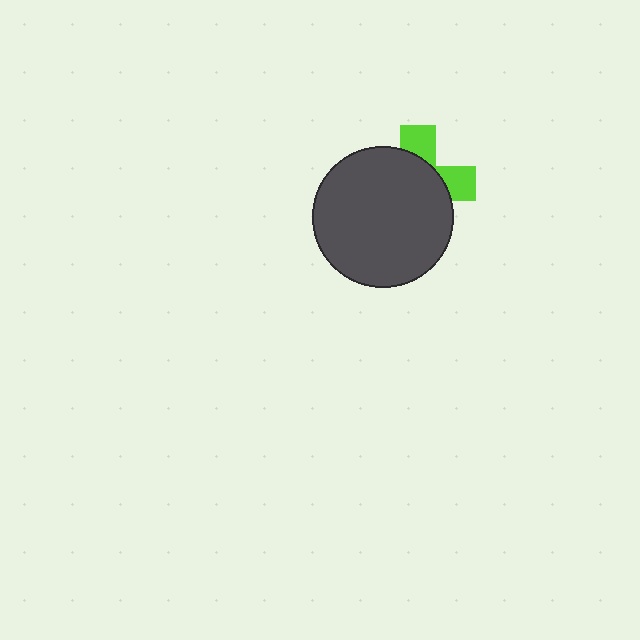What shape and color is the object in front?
The object in front is a dark gray circle.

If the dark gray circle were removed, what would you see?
You would see the complete lime cross.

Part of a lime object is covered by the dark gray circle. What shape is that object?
It is a cross.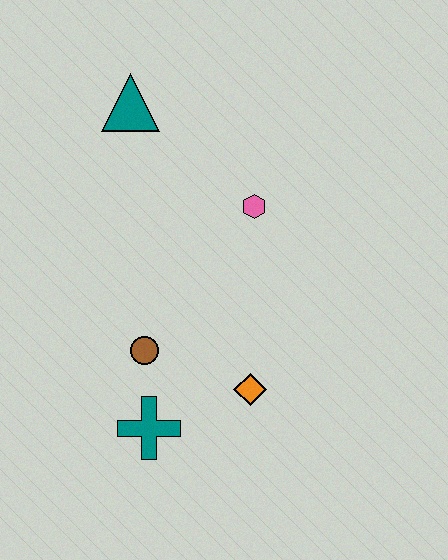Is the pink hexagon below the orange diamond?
No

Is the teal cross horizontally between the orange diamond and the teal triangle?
Yes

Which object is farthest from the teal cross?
The teal triangle is farthest from the teal cross.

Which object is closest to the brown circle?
The teal cross is closest to the brown circle.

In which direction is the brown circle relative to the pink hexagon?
The brown circle is below the pink hexagon.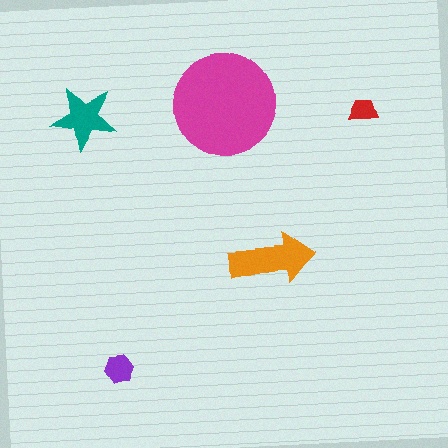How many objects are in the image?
There are 5 objects in the image.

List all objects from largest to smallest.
The magenta circle, the orange arrow, the teal star, the purple hexagon, the red trapezoid.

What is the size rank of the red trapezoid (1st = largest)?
5th.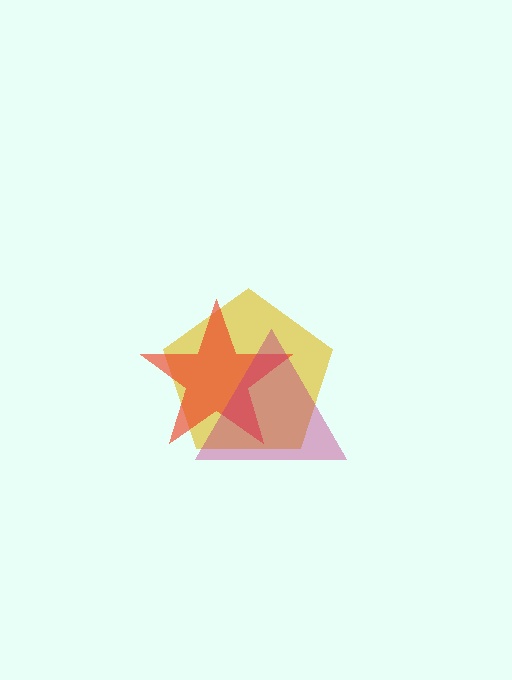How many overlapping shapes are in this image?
There are 3 overlapping shapes in the image.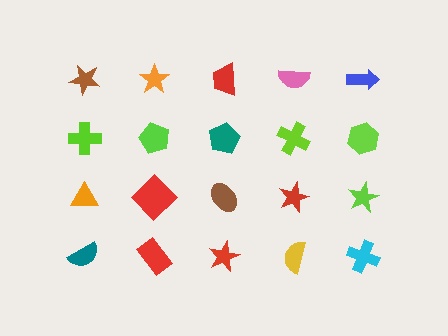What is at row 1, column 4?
A pink semicircle.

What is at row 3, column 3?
A brown ellipse.